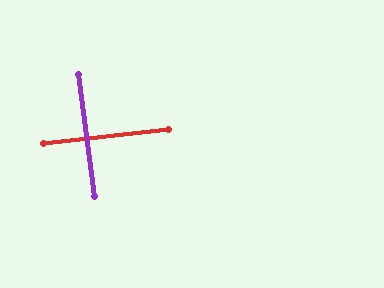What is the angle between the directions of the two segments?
Approximately 89 degrees.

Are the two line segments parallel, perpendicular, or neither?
Perpendicular — they meet at approximately 89°.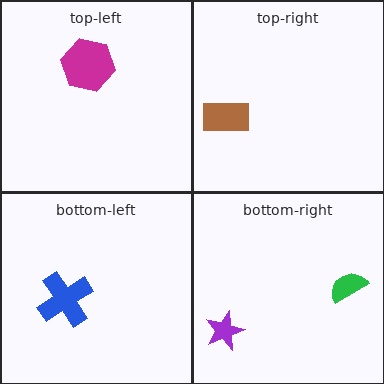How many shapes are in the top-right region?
1.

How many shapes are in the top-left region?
1.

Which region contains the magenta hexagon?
The top-left region.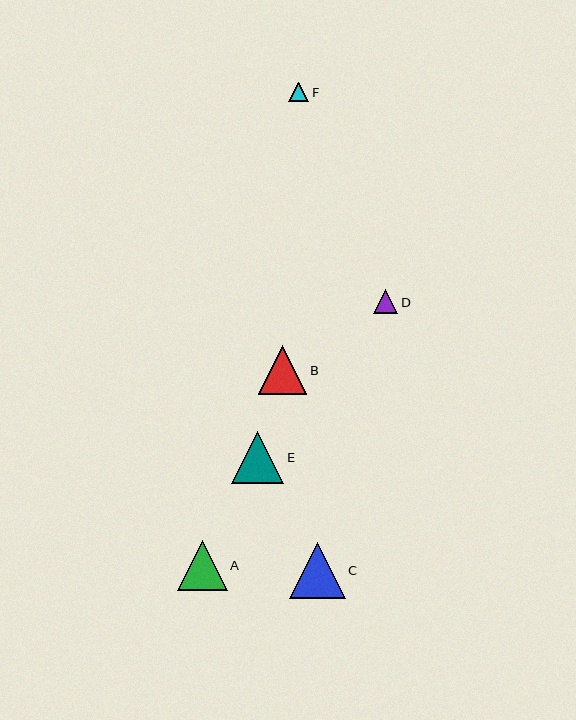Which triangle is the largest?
Triangle C is the largest with a size of approximately 56 pixels.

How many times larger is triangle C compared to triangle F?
Triangle C is approximately 2.8 times the size of triangle F.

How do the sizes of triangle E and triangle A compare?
Triangle E and triangle A are approximately the same size.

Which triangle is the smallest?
Triangle F is the smallest with a size of approximately 20 pixels.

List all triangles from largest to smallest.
From largest to smallest: C, E, A, B, D, F.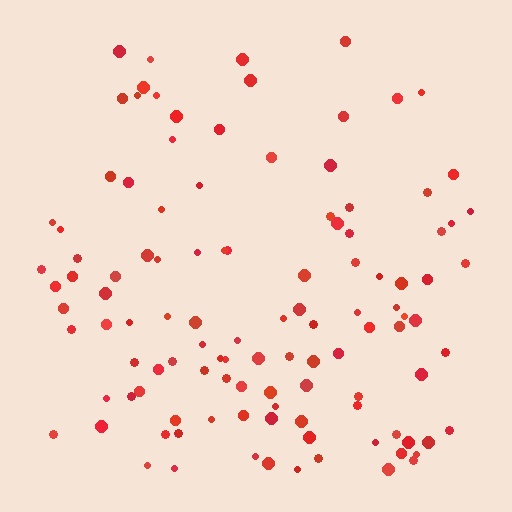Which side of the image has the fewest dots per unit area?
The top.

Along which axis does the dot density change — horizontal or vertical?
Vertical.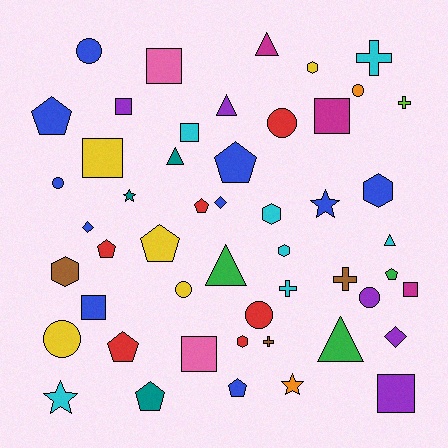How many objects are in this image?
There are 50 objects.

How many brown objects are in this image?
There are 3 brown objects.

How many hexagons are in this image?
There are 6 hexagons.